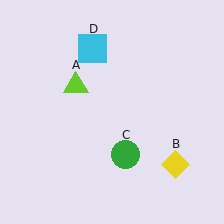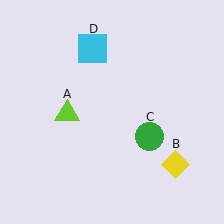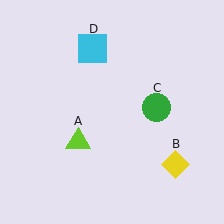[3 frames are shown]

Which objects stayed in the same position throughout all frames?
Yellow diamond (object B) and cyan square (object D) remained stationary.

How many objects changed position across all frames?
2 objects changed position: lime triangle (object A), green circle (object C).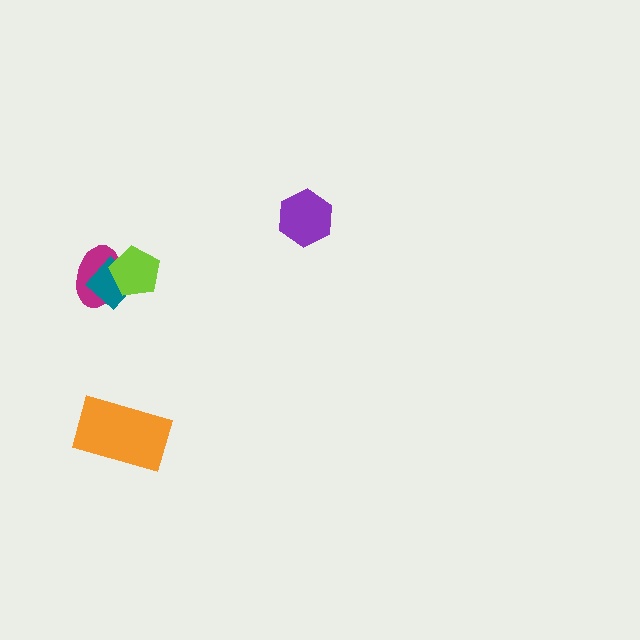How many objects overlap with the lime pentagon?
2 objects overlap with the lime pentagon.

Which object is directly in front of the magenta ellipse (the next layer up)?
The teal diamond is directly in front of the magenta ellipse.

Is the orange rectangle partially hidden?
No, no other shape covers it.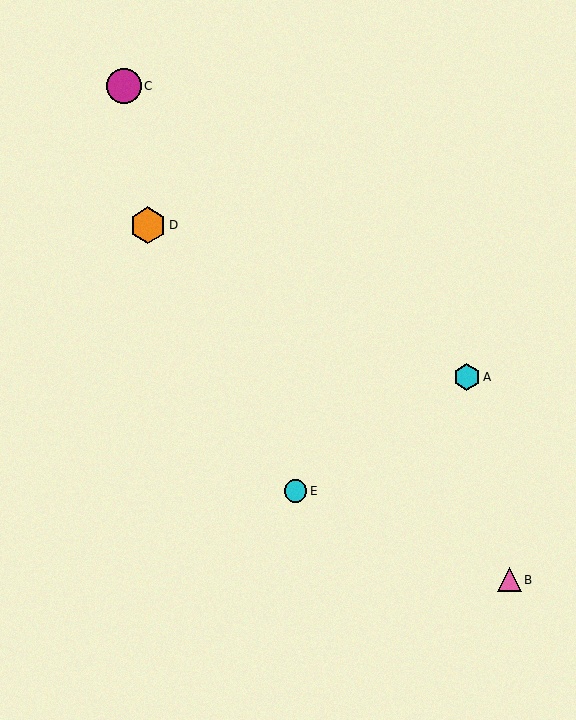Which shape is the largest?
The orange hexagon (labeled D) is the largest.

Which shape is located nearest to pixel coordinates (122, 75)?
The magenta circle (labeled C) at (124, 86) is nearest to that location.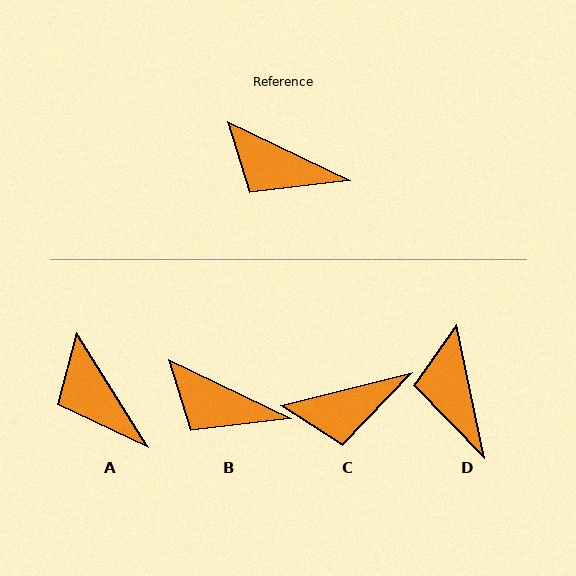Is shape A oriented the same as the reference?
No, it is off by about 32 degrees.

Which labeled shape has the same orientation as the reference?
B.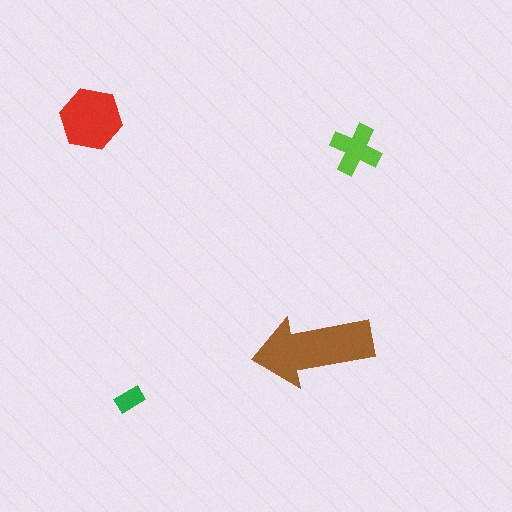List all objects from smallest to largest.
The green rectangle, the lime cross, the red hexagon, the brown arrow.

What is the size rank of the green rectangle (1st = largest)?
4th.